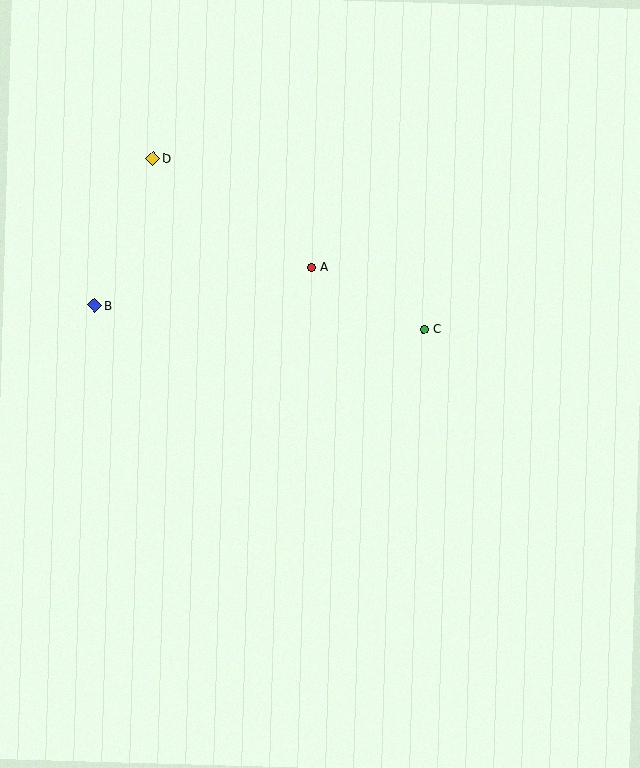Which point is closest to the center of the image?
Point A at (312, 267) is closest to the center.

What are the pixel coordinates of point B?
Point B is at (95, 306).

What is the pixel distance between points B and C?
The distance between B and C is 330 pixels.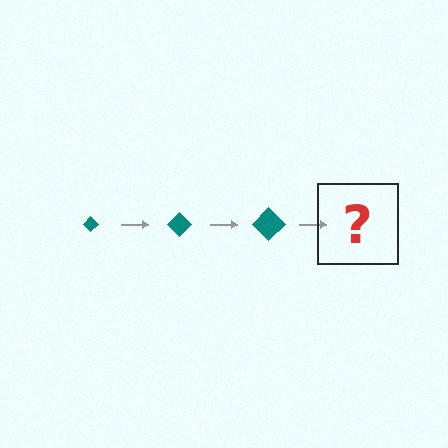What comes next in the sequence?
The next element should be a teal diamond, larger than the previous one.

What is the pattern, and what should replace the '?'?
The pattern is that the diamond gets progressively larger each step. The '?' should be a teal diamond, larger than the previous one.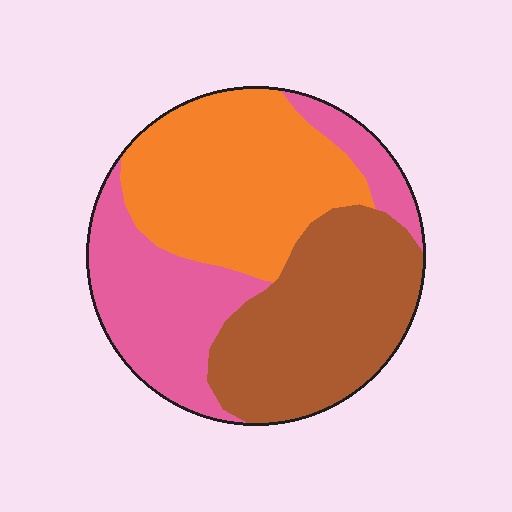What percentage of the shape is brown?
Brown covers 34% of the shape.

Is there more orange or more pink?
Orange.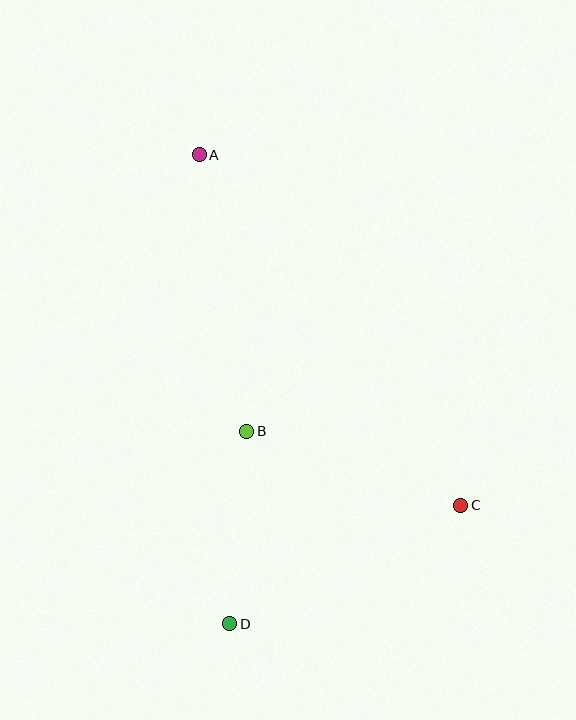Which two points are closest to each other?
Points B and D are closest to each other.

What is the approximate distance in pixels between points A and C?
The distance between A and C is approximately 437 pixels.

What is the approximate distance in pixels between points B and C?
The distance between B and C is approximately 226 pixels.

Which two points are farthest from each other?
Points A and D are farthest from each other.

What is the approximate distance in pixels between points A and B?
The distance between A and B is approximately 281 pixels.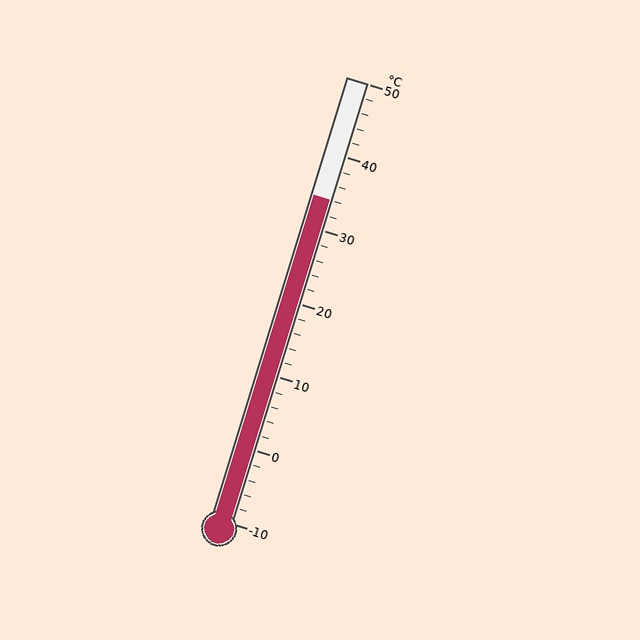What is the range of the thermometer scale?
The thermometer scale ranges from -10°C to 50°C.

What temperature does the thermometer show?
The thermometer shows approximately 34°C.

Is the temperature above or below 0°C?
The temperature is above 0°C.